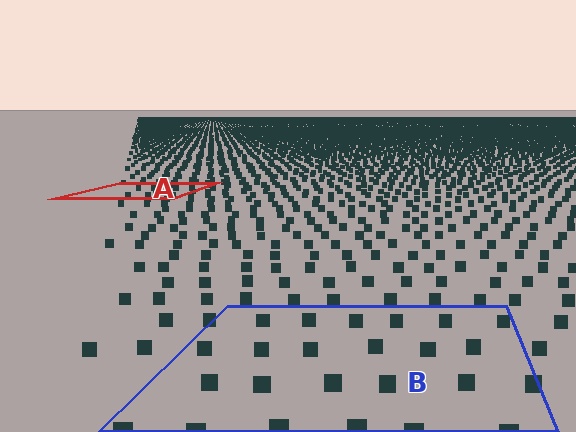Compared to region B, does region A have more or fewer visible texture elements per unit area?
Region A has more texture elements per unit area — they are packed more densely because it is farther away.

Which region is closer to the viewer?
Region B is closer. The texture elements there are larger and more spread out.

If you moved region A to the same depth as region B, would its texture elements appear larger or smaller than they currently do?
They would appear larger. At a closer depth, the same texture elements are projected at a bigger on-screen size.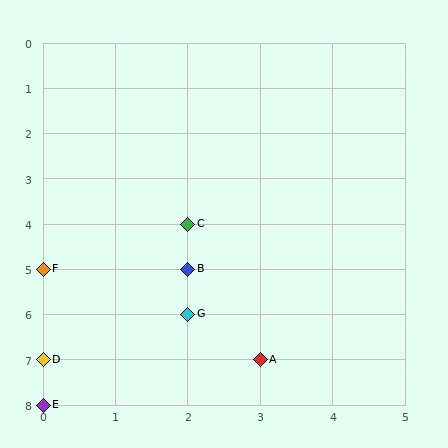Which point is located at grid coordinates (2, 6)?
Point G is at (2, 6).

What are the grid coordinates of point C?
Point C is at grid coordinates (2, 4).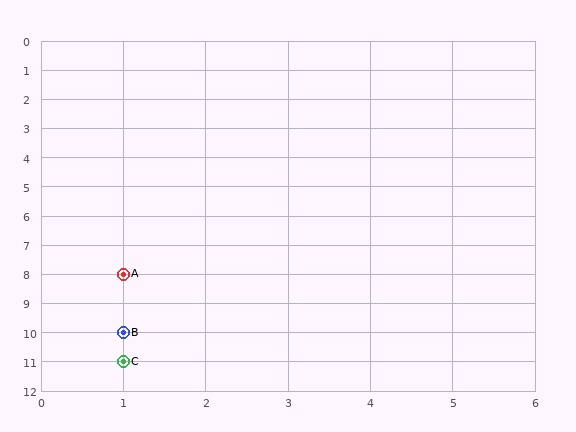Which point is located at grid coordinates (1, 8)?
Point A is at (1, 8).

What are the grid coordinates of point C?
Point C is at grid coordinates (1, 11).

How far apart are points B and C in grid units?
Points B and C are 1 row apart.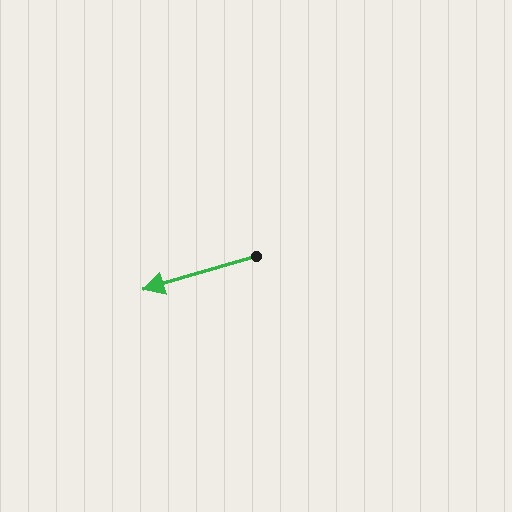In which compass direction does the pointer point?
West.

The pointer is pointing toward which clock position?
Roughly 8 o'clock.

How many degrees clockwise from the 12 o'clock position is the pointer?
Approximately 254 degrees.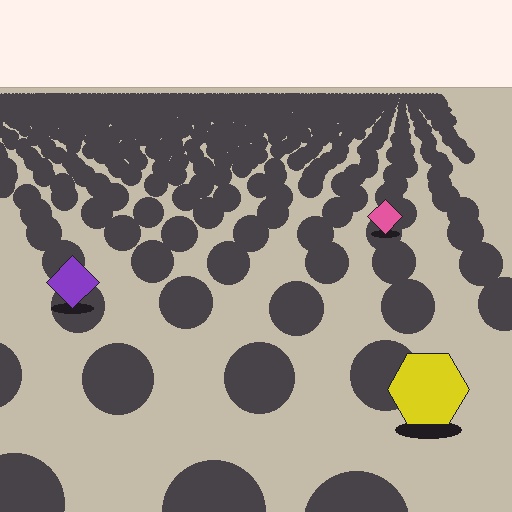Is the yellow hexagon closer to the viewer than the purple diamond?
Yes. The yellow hexagon is closer — you can tell from the texture gradient: the ground texture is coarser near it.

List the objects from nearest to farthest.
From nearest to farthest: the yellow hexagon, the purple diamond, the pink diamond.